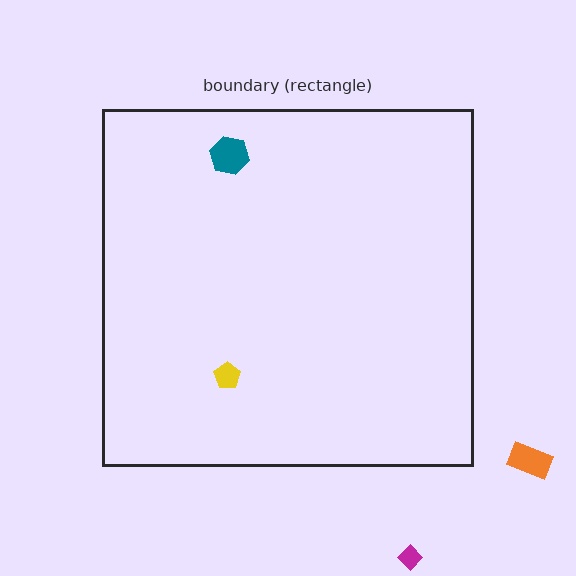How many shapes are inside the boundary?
2 inside, 2 outside.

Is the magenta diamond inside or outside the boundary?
Outside.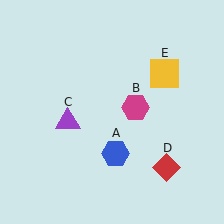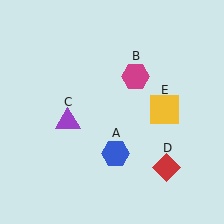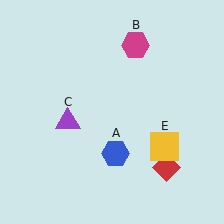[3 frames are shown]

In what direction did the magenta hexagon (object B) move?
The magenta hexagon (object B) moved up.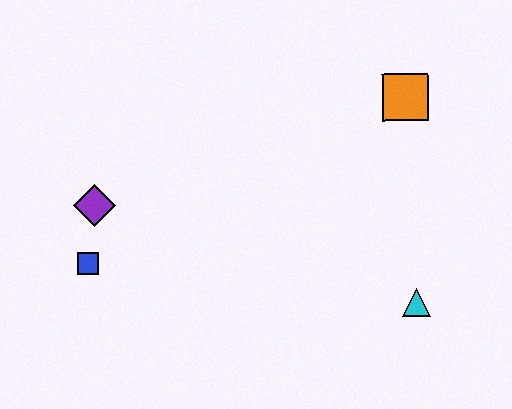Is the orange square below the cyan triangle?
No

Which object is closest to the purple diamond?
The blue square is closest to the purple diamond.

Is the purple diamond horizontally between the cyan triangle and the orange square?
No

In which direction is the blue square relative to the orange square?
The blue square is to the left of the orange square.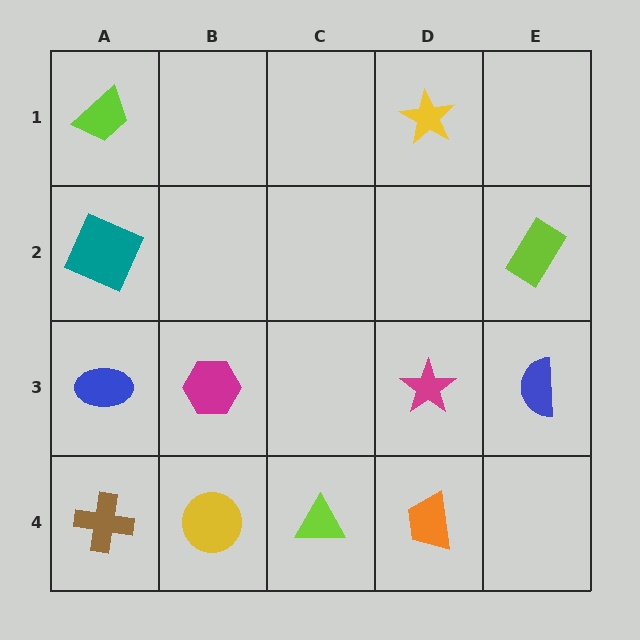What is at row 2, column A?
A teal square.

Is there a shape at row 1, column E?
No, that cell is empty.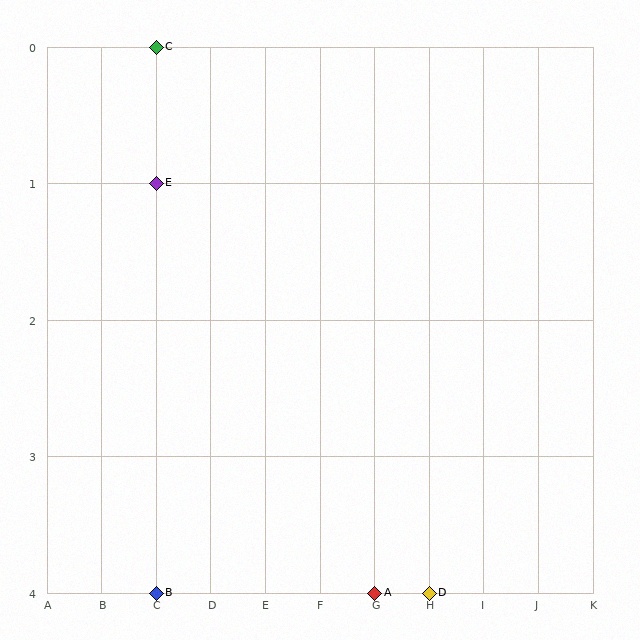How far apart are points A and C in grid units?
Points A and C are 4 columns and 4 rows apart (about 5.7 grid units diagonally).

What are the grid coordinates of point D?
Point D is at grid coordinates (H, 4).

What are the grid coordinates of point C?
Point C is at grid coordinates (C, 0).